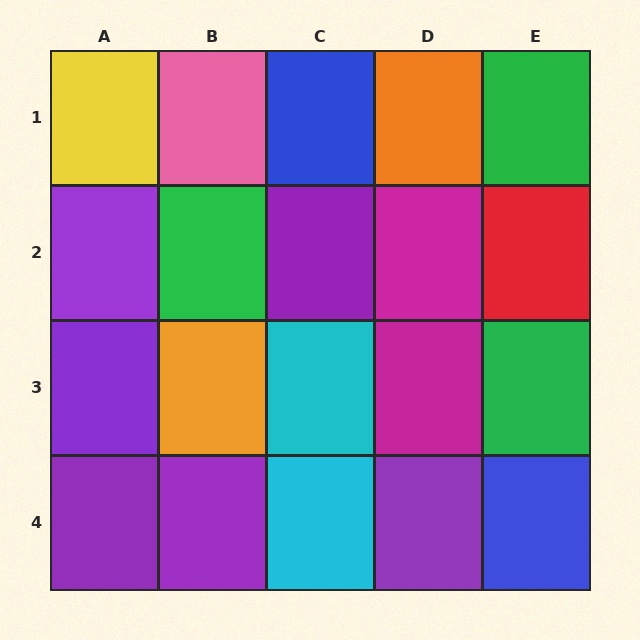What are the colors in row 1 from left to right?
Yellow, pink, blue, orange, green.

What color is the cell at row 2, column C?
Purple.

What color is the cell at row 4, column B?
Purple.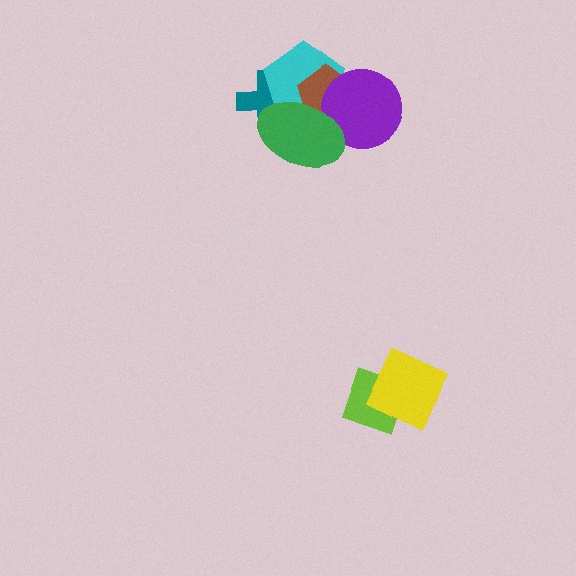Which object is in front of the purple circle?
The green ellipse is in front of the purple circle.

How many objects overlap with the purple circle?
3 objects overlap with the purple circle.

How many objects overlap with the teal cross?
2 objects overlap with the teal cross.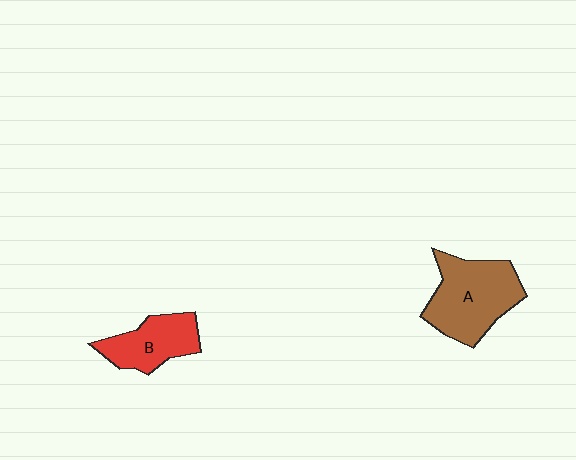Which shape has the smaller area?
Shape B (red).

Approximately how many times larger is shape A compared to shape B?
Approximately 1.5 times.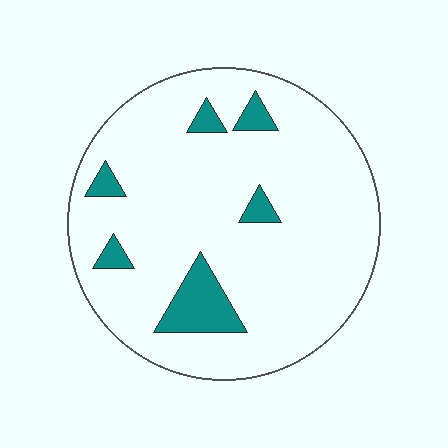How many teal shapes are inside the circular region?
6.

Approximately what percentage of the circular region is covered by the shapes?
Approximately 10%.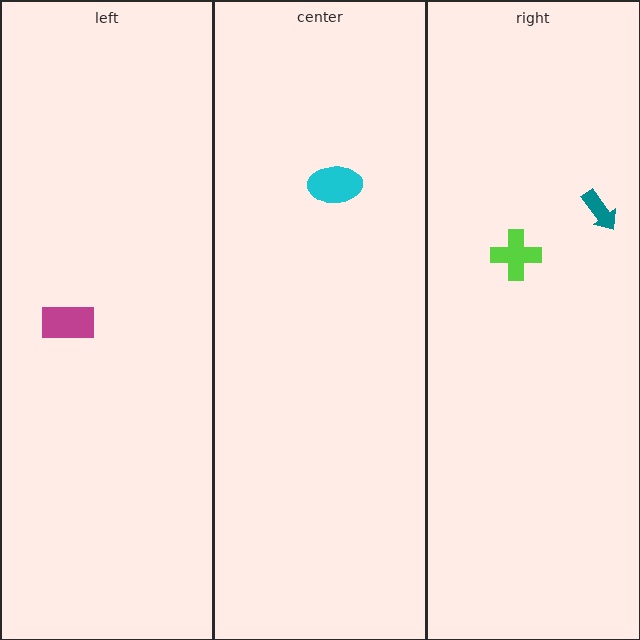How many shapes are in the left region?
1.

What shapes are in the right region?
The teal arrow, the lime cross.